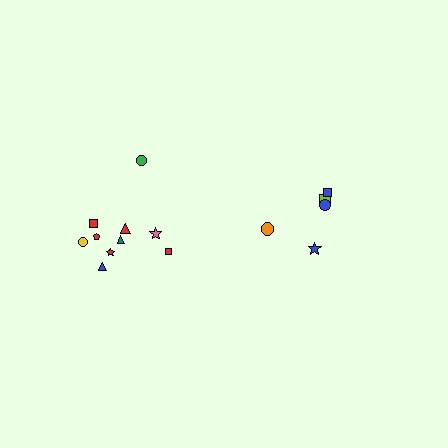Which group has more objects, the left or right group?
The left group.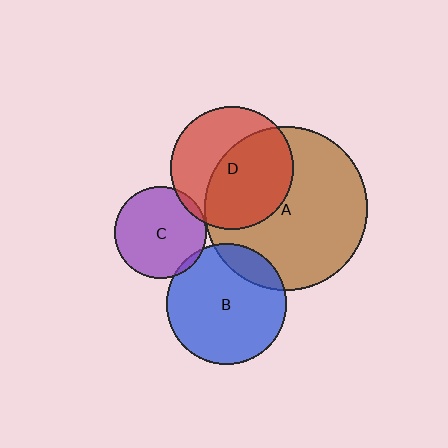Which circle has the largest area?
Circle A (brown).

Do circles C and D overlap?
Yes.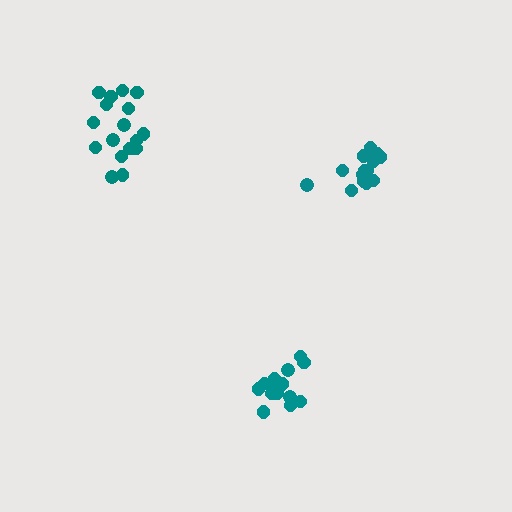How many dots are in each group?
Group 1: 16 dots, Group 2: 16 dots, Group 3: 17 dots (49 total).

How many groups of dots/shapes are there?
There are 3 groups.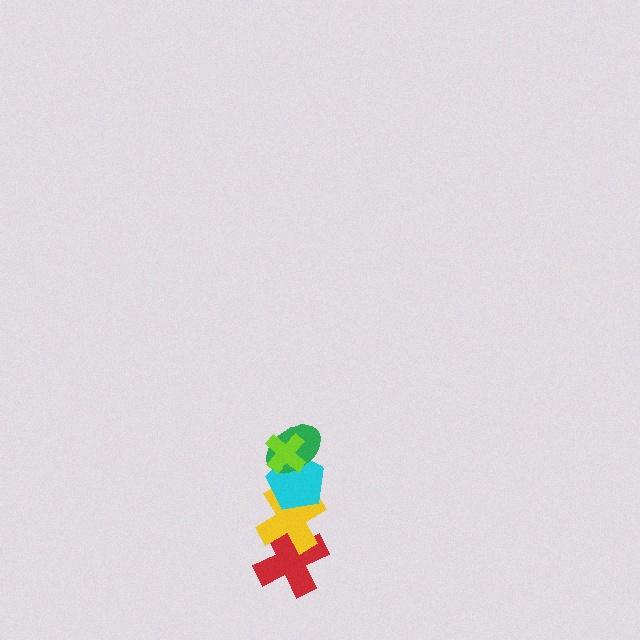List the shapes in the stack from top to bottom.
From top to bottom: the lime cross, the green ellipse, the cyan pentagon, the yellow cross, the red cross.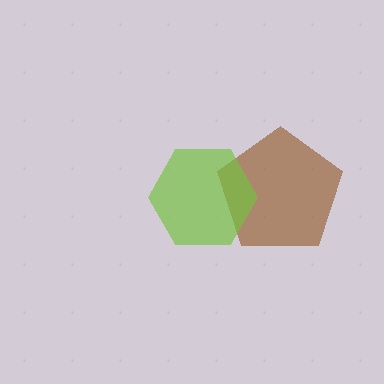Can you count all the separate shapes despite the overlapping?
Yes, there are 2 separate shapes.